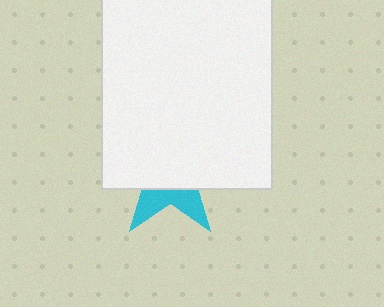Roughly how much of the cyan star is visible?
A small part of it is visible (roughly 32%).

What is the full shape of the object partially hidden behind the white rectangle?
The partially hidden object is a cyan star.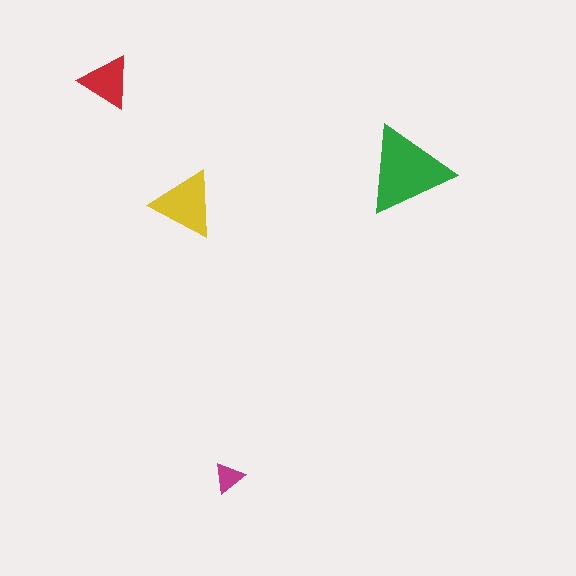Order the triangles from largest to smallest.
the green one, the yellow one, the red one, the magenta one.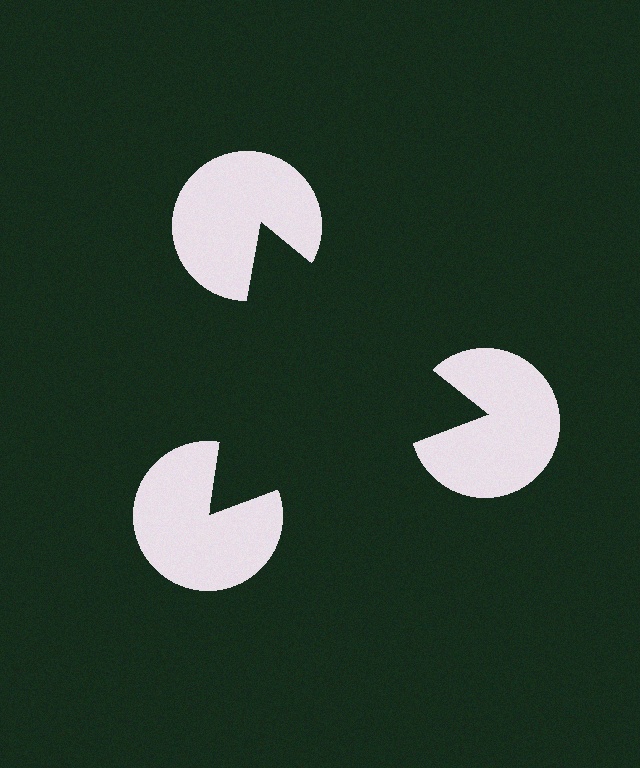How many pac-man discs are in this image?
There are 3 — one at each vertex of the illusory triangle.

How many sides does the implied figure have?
3 sides.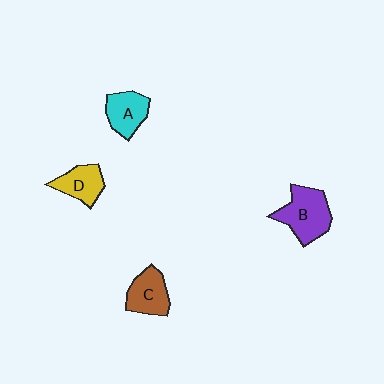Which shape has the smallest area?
Shape D (yellow).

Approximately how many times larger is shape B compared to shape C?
Approximately 1.4 times.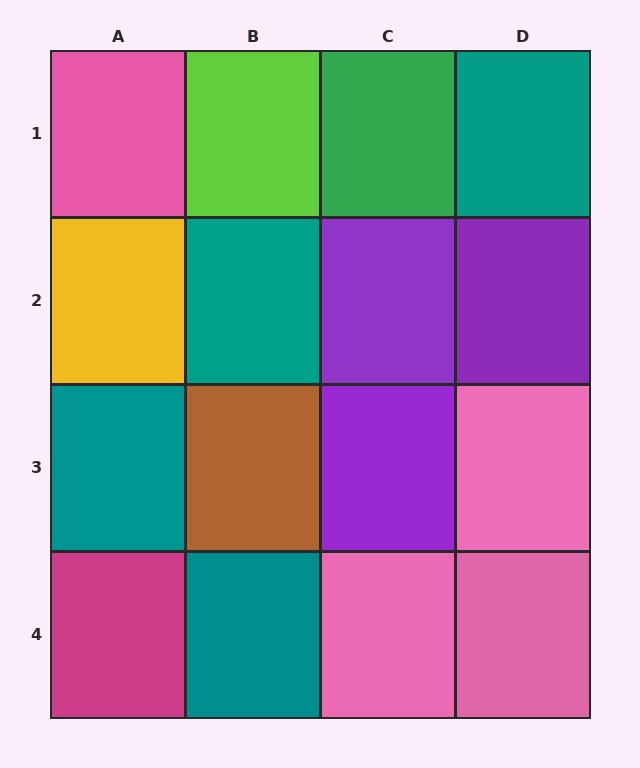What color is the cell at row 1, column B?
Lime.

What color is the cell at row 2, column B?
Teal.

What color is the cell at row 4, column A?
Magenta.